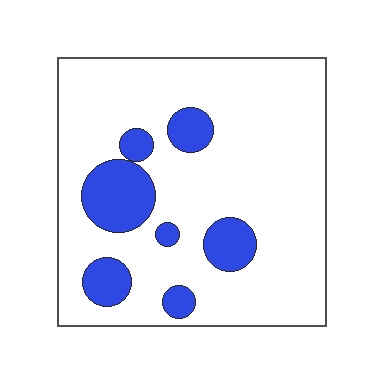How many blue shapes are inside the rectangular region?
7.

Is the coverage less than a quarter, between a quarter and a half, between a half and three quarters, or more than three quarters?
Less than a quarter.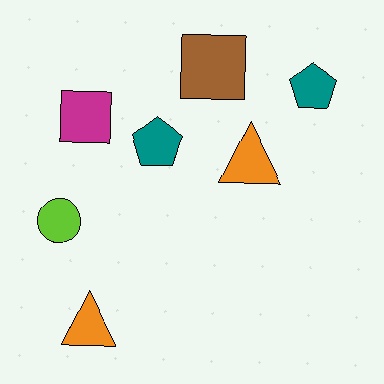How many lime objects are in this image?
There is 1 lime object.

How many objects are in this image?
There are 7 objects.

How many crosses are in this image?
There are no crosses.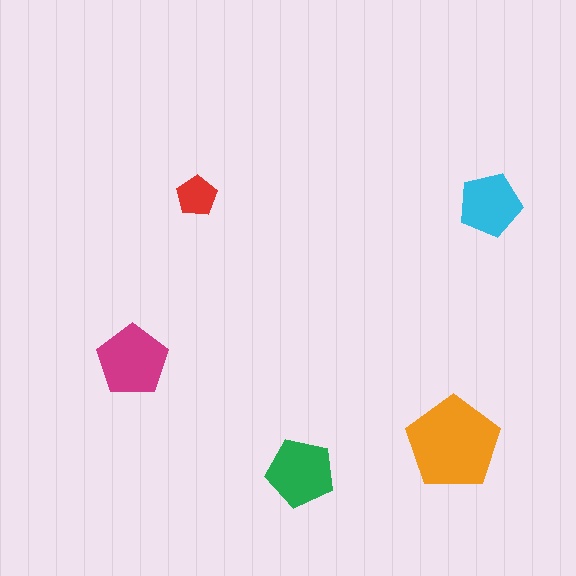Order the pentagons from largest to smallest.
the orange one, the magenta one, the green one, the cyan one, the red one.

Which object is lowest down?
The green pentagon is bottommost.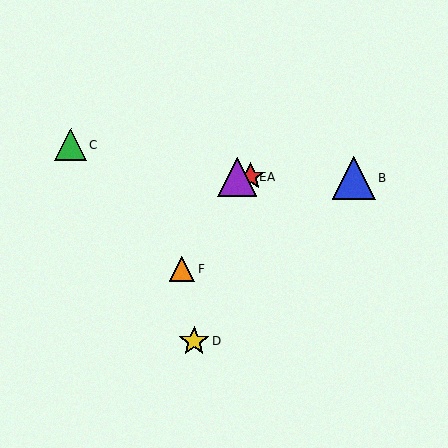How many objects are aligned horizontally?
3 objects (A, B, E) are aligned horizontally.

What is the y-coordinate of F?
Object F is at y≈268.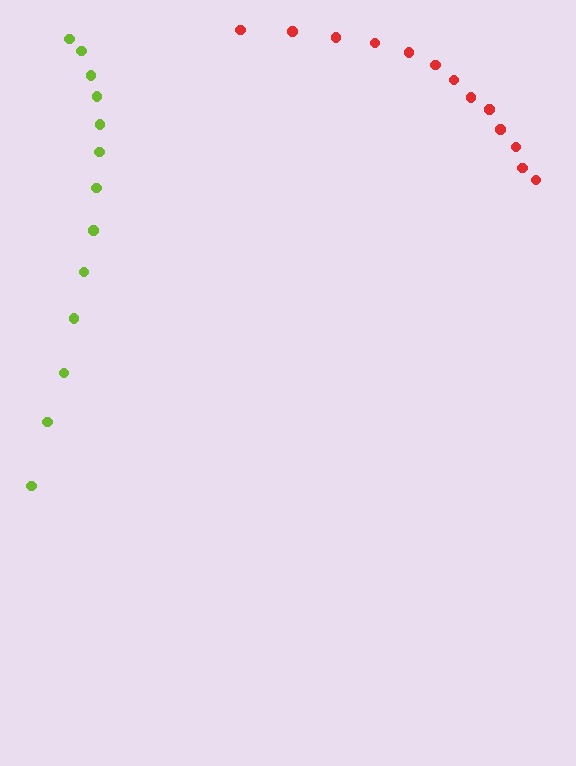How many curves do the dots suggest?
There are 2 distinct paths.